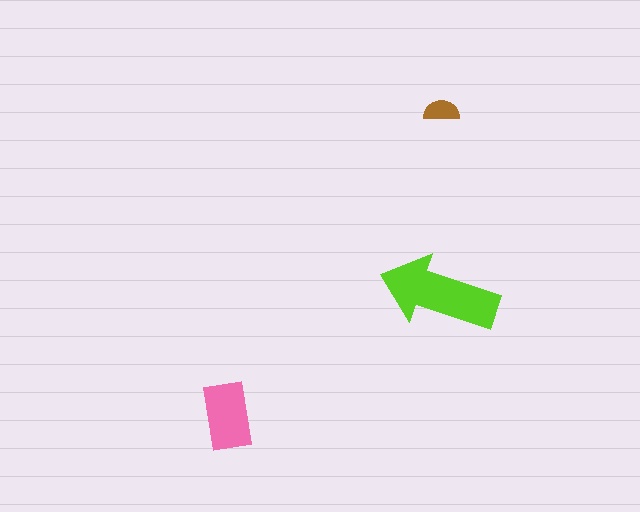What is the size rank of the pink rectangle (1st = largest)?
2nd.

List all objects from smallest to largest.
The brown semicircle, the pink rectangle, the lime arrow.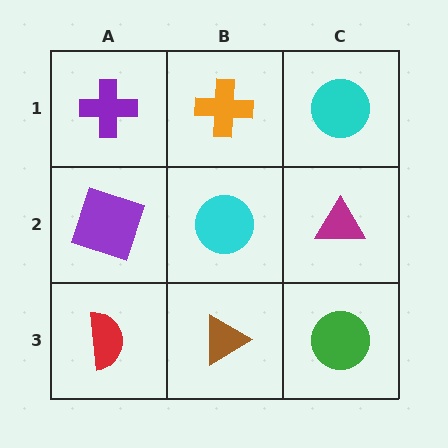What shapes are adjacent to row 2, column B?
An orange cross (row 1, column B), a brown triangle (row 3, column B), a purple square (row 2, column A), a magenta triangle (row 2, column C).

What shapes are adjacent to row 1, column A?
A purple square (row 2, column A), an orange cross (row 1, column B).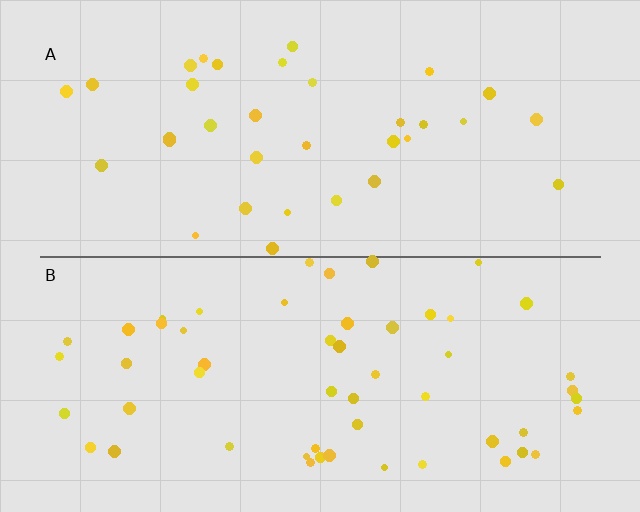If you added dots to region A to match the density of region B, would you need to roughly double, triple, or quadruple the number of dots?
Approximately double.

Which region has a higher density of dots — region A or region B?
B (the bottom).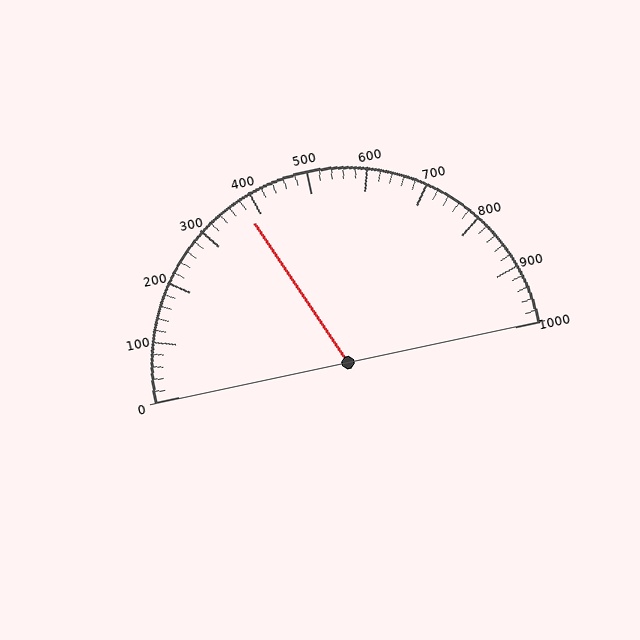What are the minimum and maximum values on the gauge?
The gauge ranges from 0 to 1000.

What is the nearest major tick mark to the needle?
The nearest major tick mark is 400.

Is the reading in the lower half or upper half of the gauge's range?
The reading is in the lower half of the range (0 to 1000).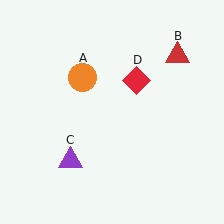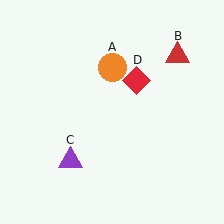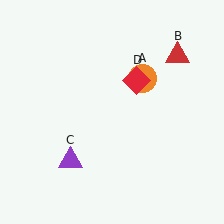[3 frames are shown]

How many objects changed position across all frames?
1 object changed position: orange circle (object A).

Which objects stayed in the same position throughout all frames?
Red triangle (object B) and purple triangle (object C) and red diamond (object D) remained stationary.